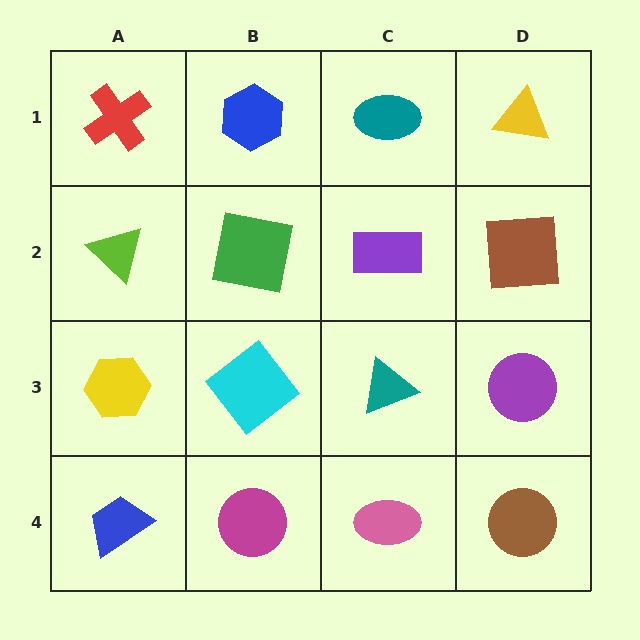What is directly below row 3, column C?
A pink ellipse.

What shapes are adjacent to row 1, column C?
A purple rectangle (row 2, column C), a blue hexagon (row 1, column B), a yellow triangle (row 1, column D).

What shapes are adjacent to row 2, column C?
A teal ellipse (row 1, column C), a teal triangle (row 3, column C), a green square (row 2, column B), a brown square (row 2, column D).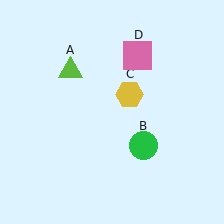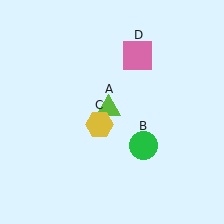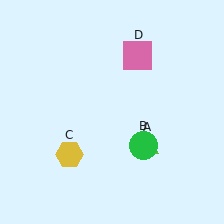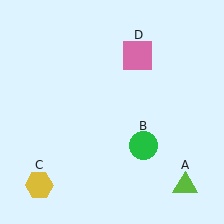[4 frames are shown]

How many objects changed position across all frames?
2 objects changed position: lime triangle (object A), yellow hexagon (object C).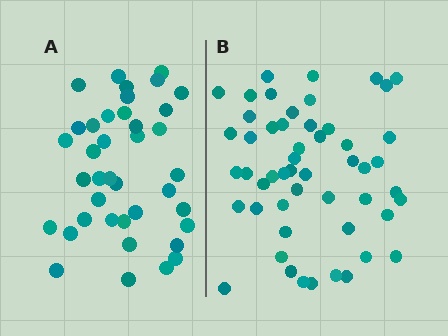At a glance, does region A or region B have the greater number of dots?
Region B (the right region) has more dots.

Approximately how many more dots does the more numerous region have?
Region B has approximately 15 more dots than region A.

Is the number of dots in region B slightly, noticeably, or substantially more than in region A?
Region B has noticeably more, but not dramatically so. The ratio is roughly 1.3 to 1.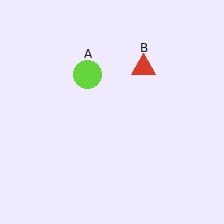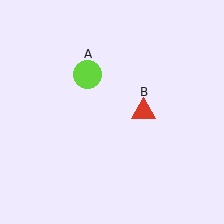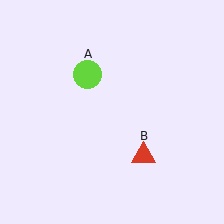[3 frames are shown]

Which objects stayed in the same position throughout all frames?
Lime circle (object A) remained stationary.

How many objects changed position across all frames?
1 object changed position: red triangle (object B).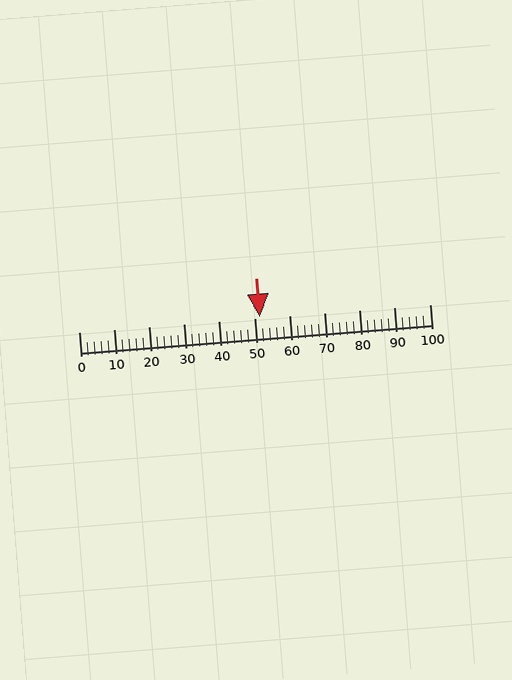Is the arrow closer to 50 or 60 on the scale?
The arrow is closer to 50.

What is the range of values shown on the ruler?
The ruler shows values from 0 to 100.